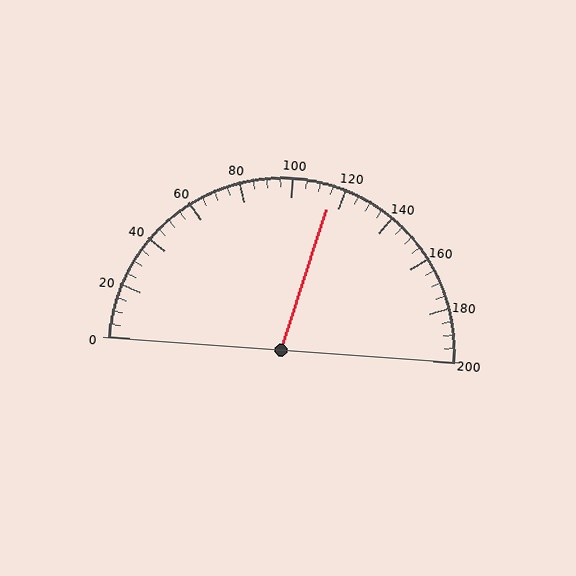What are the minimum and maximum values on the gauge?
The gauge ranges from 0 to 200.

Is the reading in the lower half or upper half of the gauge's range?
The reading is in the upper half of the range (0 to 200).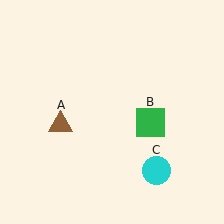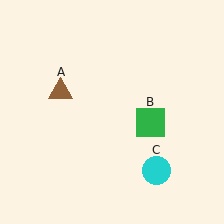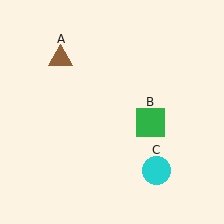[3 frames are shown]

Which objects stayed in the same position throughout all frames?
Green square (object B) and cyan circle (object C) remained stationary.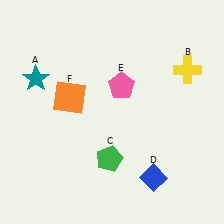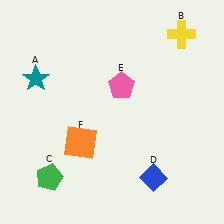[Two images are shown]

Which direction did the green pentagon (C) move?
The green pentagon (C) moved left.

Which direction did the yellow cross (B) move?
The yellow cross (B) moved up.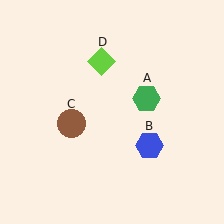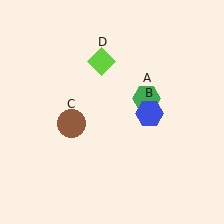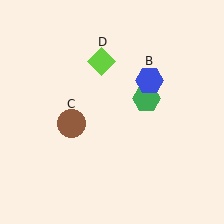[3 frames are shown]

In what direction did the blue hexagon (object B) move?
The blue hexagon (object B) moved up.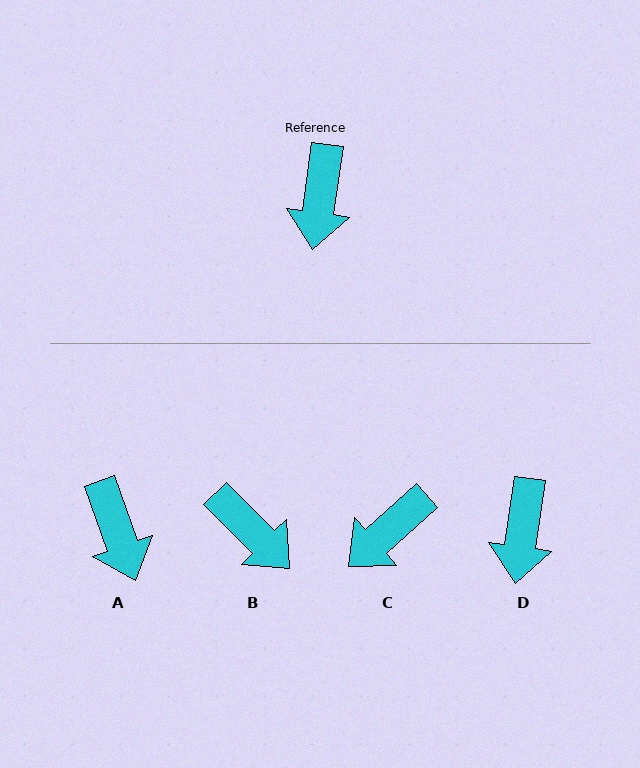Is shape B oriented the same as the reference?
No, it is off by about 53 degrees.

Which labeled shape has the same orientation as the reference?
D.